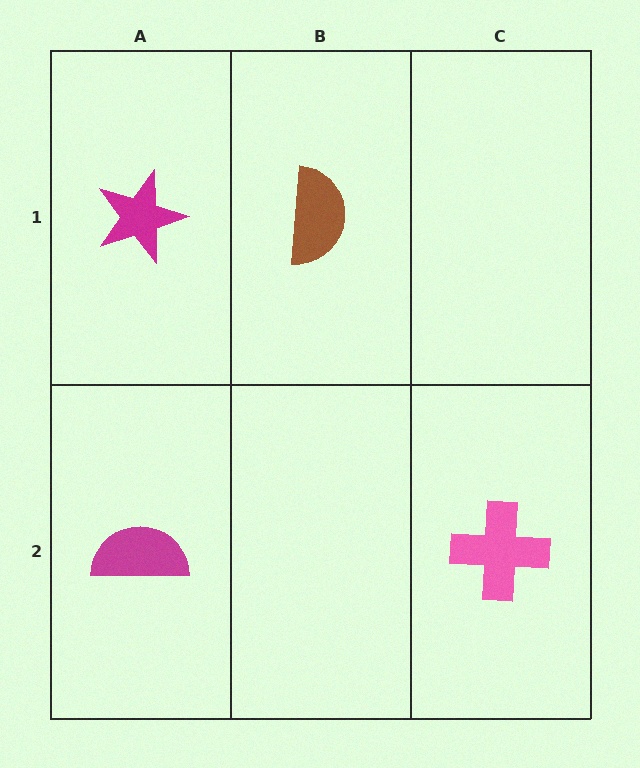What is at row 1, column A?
A magenta star.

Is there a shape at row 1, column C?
No, that cell is empty.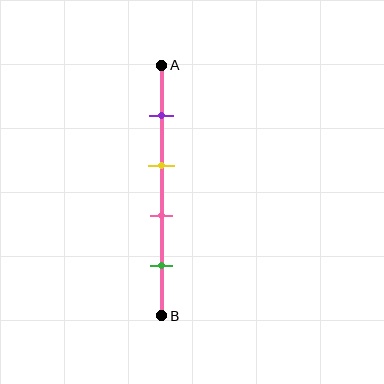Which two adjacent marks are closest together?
The yellow and pink marks are the closest adjacent pair.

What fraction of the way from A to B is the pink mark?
The pink mark is approximately 60% (0.6) of the way from A to B.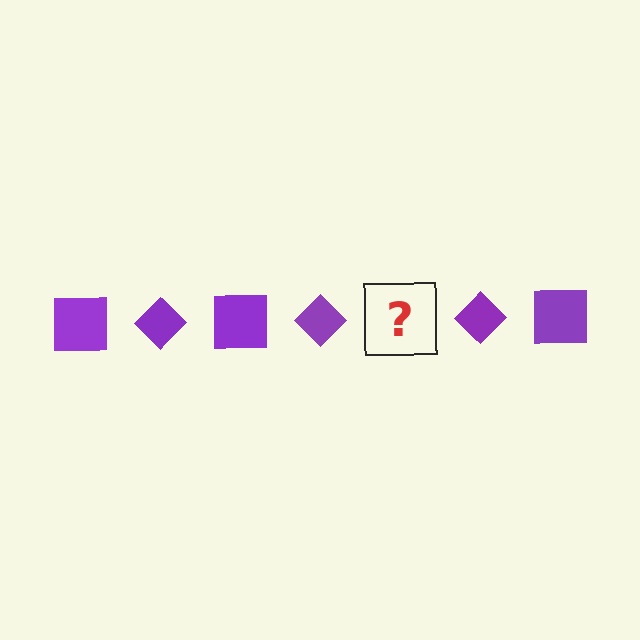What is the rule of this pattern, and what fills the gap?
The rule is that the pattern cycles through square, diamond shapes in purple. The gap should be filled with a purple square.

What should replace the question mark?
The question mark should be replaced with a purple square.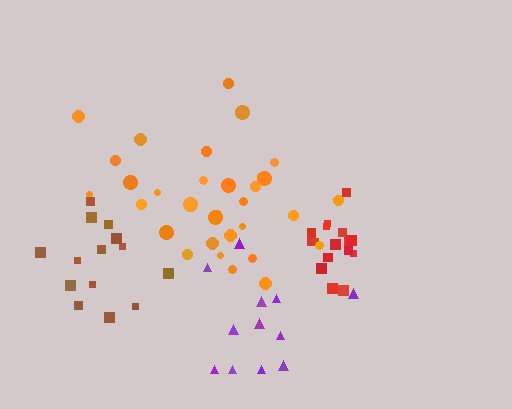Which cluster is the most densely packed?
Red.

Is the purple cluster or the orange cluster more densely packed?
Orange.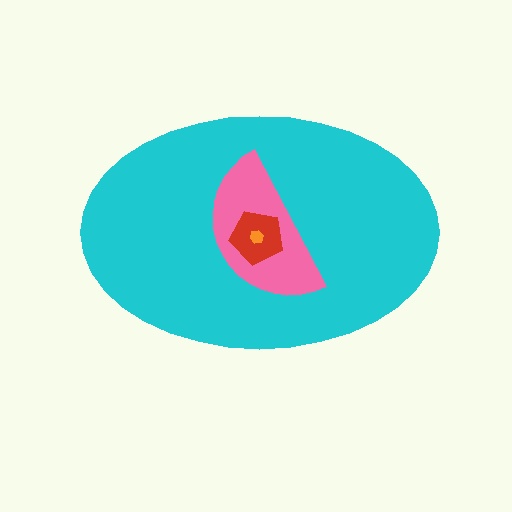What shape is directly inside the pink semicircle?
The red pentagon.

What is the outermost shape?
The cyan ellipse.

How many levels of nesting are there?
4.